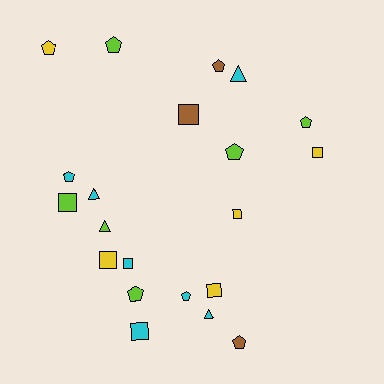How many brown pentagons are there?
There are 2 brown pentagons.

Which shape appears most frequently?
Pentagon, with 9 objects.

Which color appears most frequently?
Cyan, with 7 objects.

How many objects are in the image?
There are 21 objects.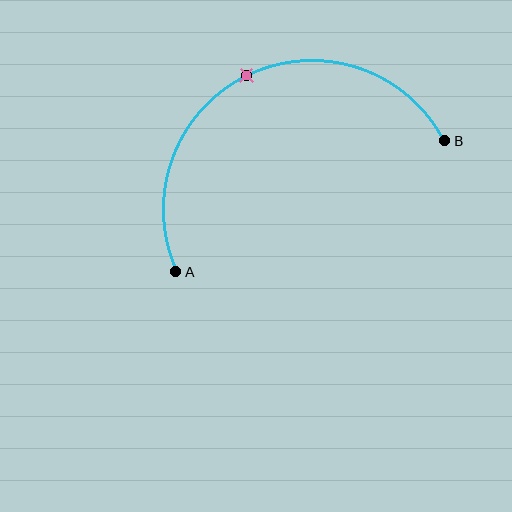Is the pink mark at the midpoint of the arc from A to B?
Yes. The pink mark lies on the arc at equal arc-length from both A and B — it is the arc midpoint.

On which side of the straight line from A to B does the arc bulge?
The arc bulges above the straight line connecting A and B.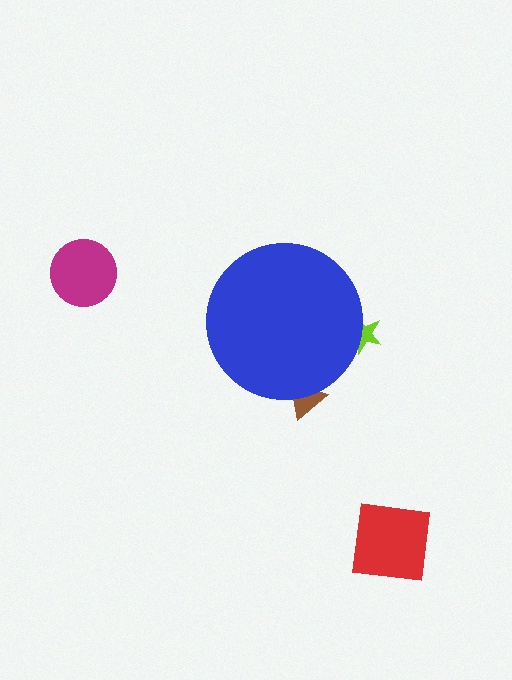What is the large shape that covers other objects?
A blue circle.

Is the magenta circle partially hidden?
No, the magenta circle is fully visible.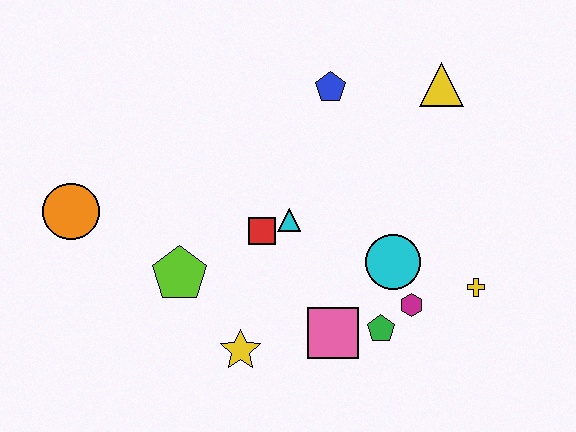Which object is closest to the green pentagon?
The magenta hexagon is closest to the green pentagon.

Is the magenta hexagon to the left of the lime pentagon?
No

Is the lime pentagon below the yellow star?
No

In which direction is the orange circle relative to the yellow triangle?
The orange circle is to the left of the yellow triangle.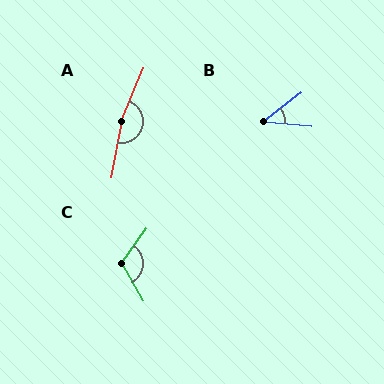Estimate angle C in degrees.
Approximately 115 degrees.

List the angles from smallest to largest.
B (43°), C (115°), A (168°).